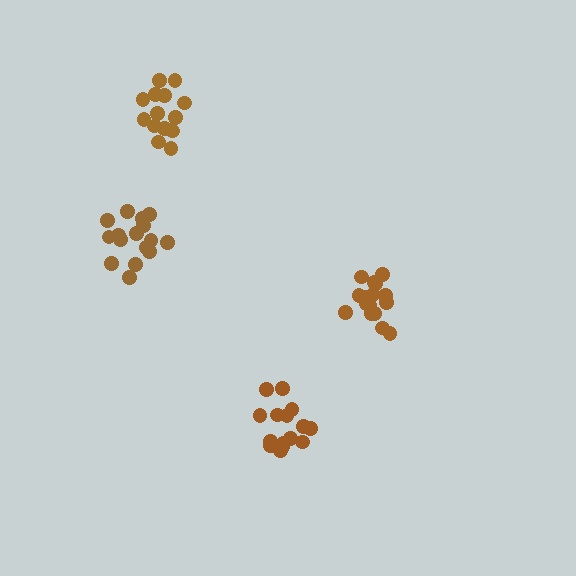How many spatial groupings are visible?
There are 4 spatial groupings.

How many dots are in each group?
Group 1: 15 dots, Group 2: 16 dots, Group 3: 15 dots, Group 4: 16 dots (62 total).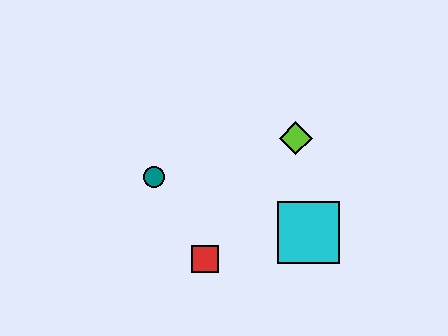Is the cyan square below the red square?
No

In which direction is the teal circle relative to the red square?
The teal circle is above the red square.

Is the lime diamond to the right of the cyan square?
No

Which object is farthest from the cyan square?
The teal circle is farthest from the cyan square.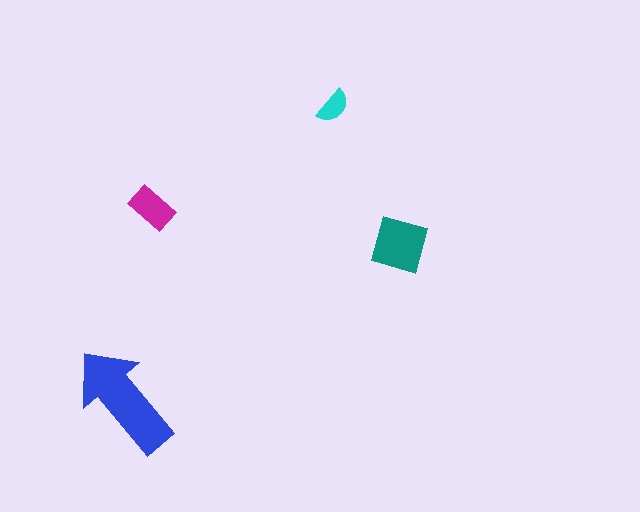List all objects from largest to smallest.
The blue arrow, the teal diamond, the magenta rectangle, the cyan semicircle.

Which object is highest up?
The cyan semicircle is topmost.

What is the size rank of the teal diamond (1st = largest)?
2nd.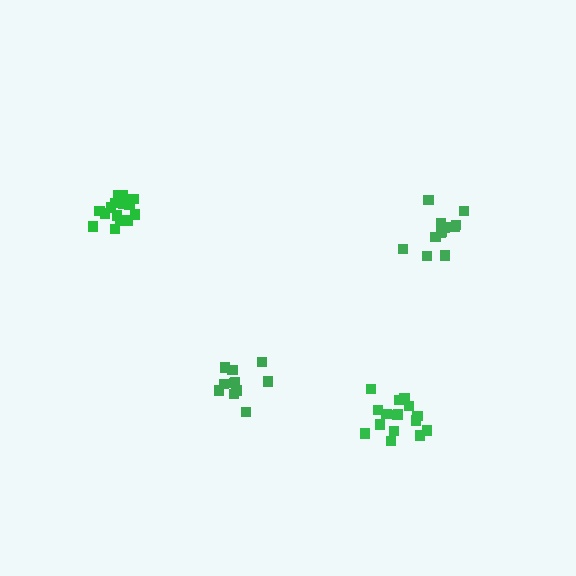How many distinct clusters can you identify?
There are 4 distinct clusters.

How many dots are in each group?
Group 1: 16 dots, Group 2: 11 dots, Group 3: 12 dots, Group 4: 15 dots (54 total).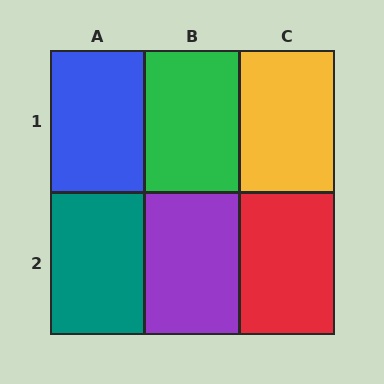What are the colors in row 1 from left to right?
Blue, green, yellow.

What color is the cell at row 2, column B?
Purple.